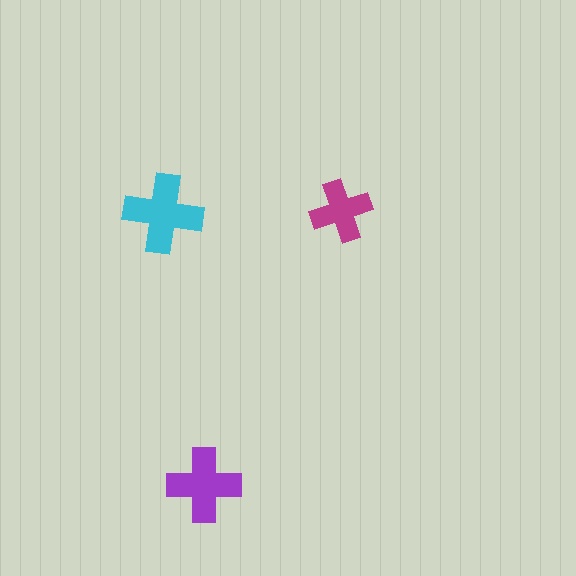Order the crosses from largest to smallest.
the cyan one, the purple one, the magenta one.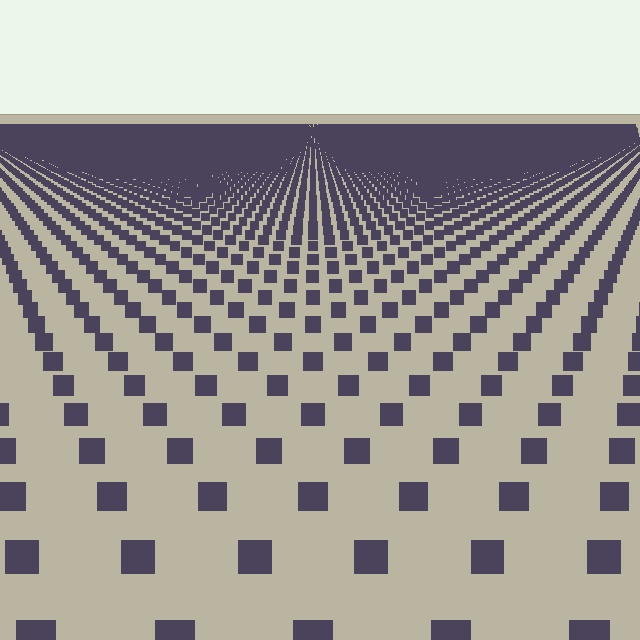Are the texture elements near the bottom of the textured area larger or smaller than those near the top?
Larger. Near the bottom, elements are closer to the viewer and appear at a bigger on-screen size.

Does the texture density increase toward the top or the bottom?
Density increases toward the top.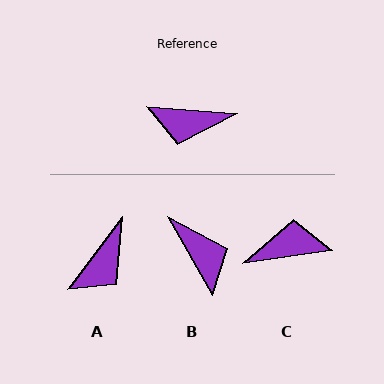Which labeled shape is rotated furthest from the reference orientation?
C, about 167 degrees away.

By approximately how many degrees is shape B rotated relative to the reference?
Approximately 124 degrees counter-clockwise.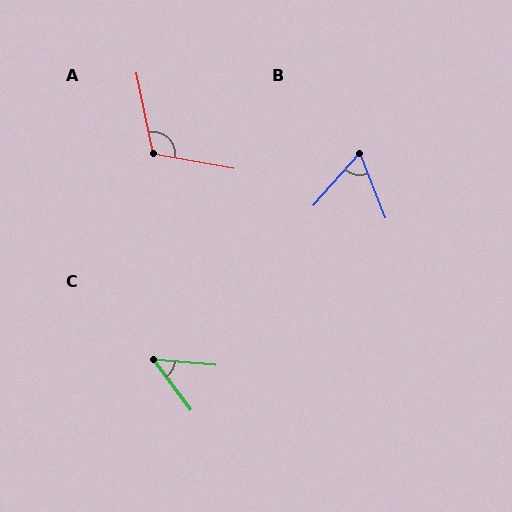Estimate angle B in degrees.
Approximately 63 degrees.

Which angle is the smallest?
C, at approximately 48 degrees.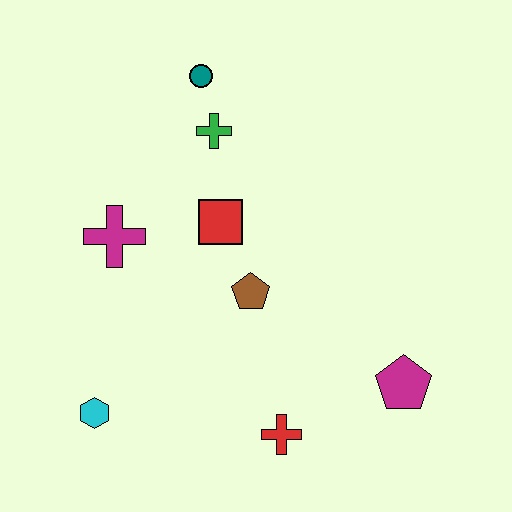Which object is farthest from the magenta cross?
The magenta pentagon is farthest from the magenta cross.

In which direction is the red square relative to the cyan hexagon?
The red square is above the cyan hexagon.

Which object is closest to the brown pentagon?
The red square is closest to the brown pentagon.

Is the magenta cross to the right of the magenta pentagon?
No